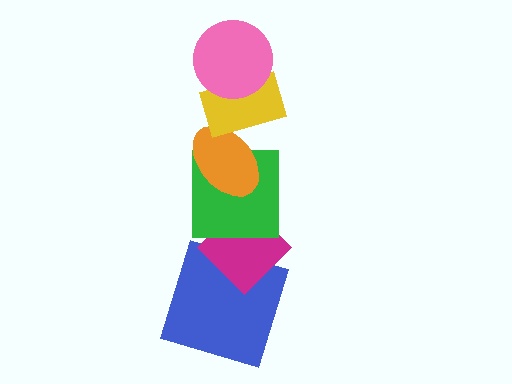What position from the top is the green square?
The green square is 4th from the top.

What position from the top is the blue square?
The blue square is 6th from the top.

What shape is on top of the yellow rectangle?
The pink circle is on top of the yellow rectangle.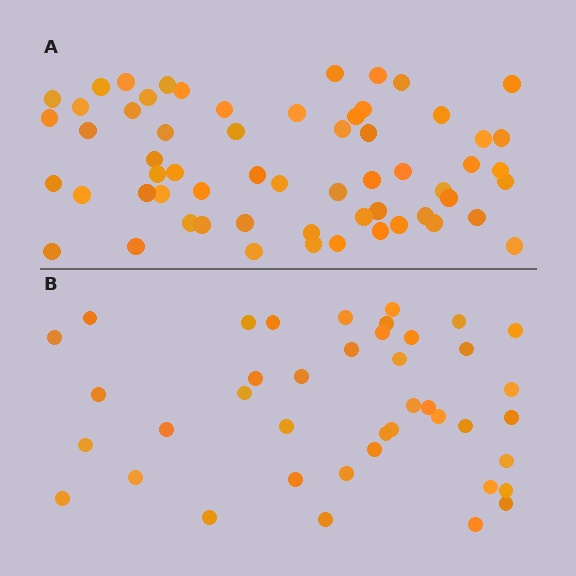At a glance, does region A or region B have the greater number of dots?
Region A (the top region) has more dots.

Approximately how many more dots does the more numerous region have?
Region A has approximately 20 more dots than region B.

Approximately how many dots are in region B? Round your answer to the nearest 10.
About 40 dots. (The exact count is 41, which rounds to 40.)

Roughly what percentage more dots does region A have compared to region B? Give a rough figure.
About 45% more.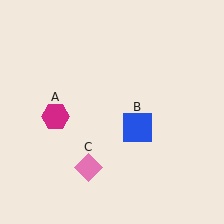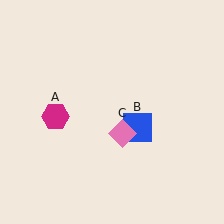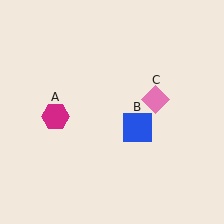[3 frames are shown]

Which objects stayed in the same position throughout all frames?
Magenta hexagon (object A) and blue square (object B) remained stationary.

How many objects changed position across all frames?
1 object changed position: pink diamond (object C).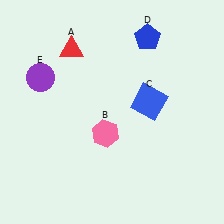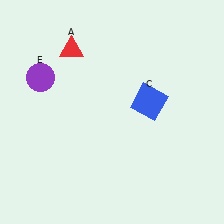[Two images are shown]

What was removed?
The pink hexagon (B), the blue pentagon (D) were removed in Image 2.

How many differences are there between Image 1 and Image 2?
There are 2 differences between the two images.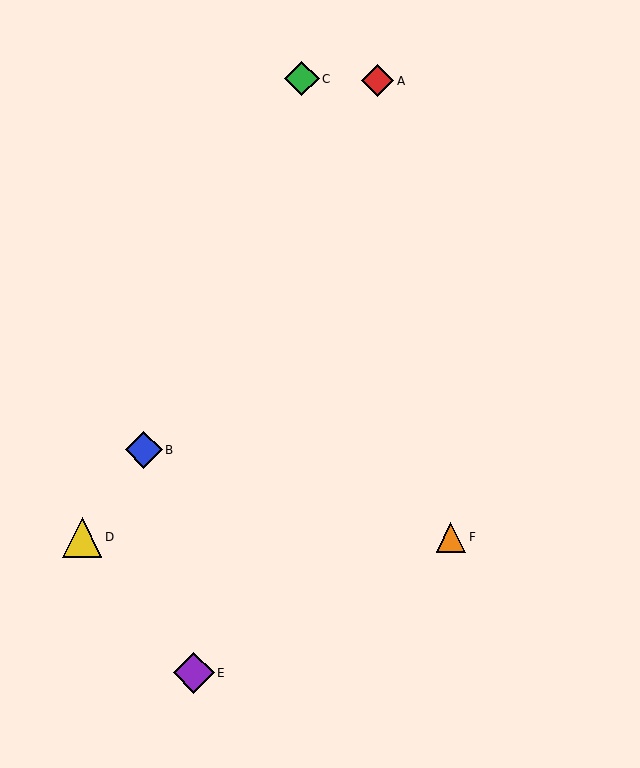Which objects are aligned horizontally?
Objects D, F are aligned horizontally.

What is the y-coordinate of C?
Object C is at y≈79.